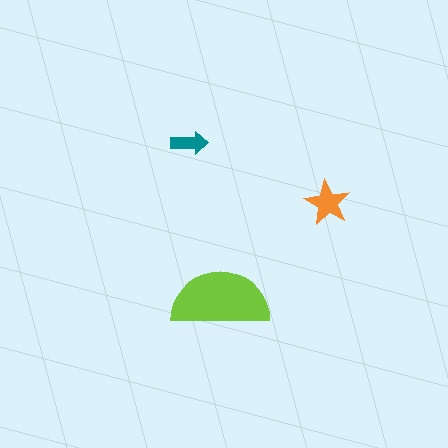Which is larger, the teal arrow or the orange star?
The orange star.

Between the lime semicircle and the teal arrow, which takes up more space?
The lime semicircle.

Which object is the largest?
The lime semicircle.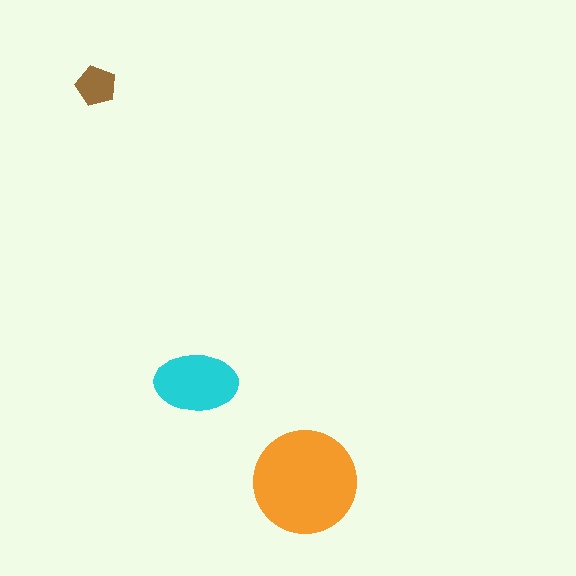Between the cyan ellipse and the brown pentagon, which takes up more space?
The cyan ellipse.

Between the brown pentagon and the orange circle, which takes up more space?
The orange circle.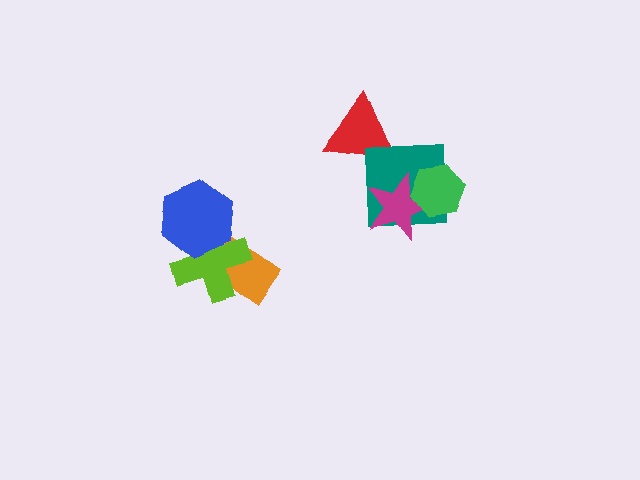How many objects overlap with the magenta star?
2 objects overlap with the magenta star.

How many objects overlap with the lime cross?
2 objects overlap with the lime cross.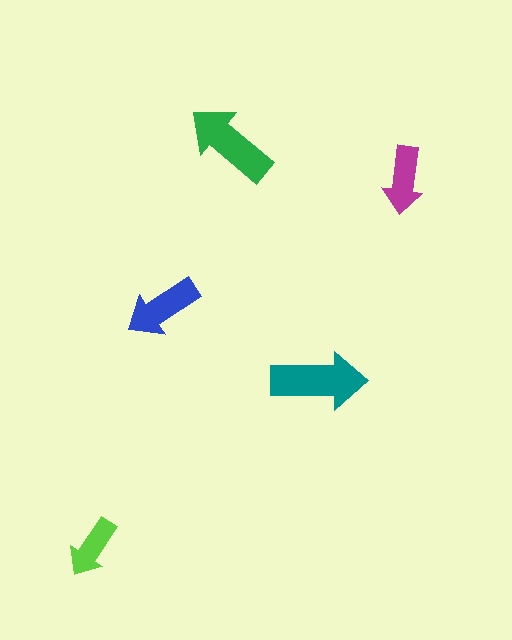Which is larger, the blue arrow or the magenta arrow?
The blue one.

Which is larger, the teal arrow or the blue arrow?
The teal one.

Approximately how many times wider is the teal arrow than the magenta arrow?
About 1.5 times wider.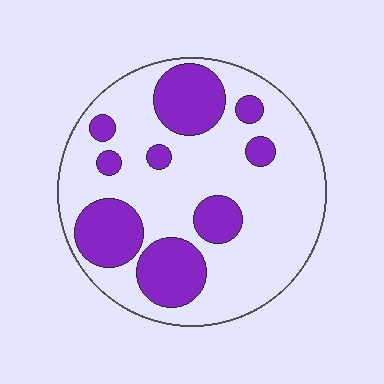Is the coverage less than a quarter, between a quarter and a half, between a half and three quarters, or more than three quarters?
Between a quarter and a half.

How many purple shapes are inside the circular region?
9.